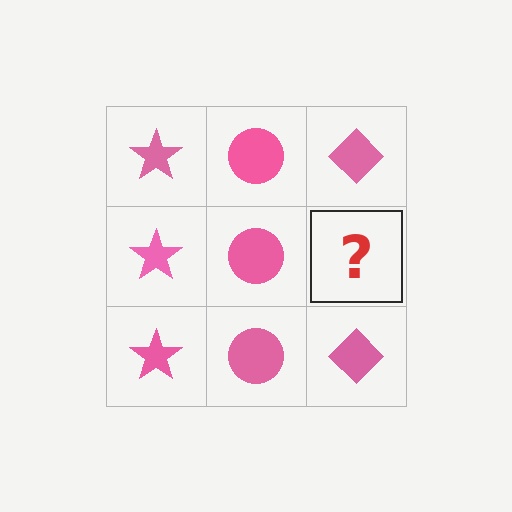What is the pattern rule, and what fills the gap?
The rule is that each column has a consistent shape. The gap should be filled with a pink diamond.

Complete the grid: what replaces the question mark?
The question mark should be replaced with a pink diamond.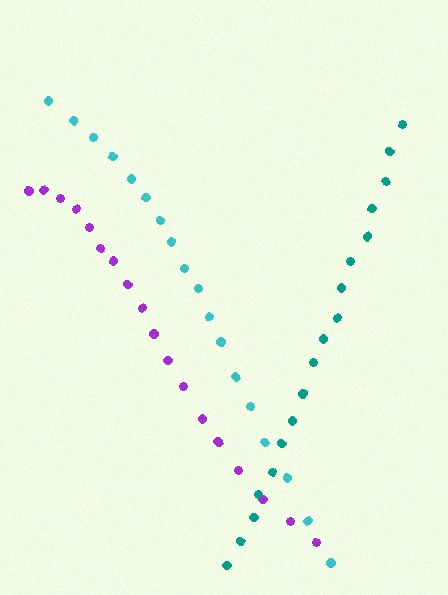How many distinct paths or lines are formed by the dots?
There are 3 distinct paths.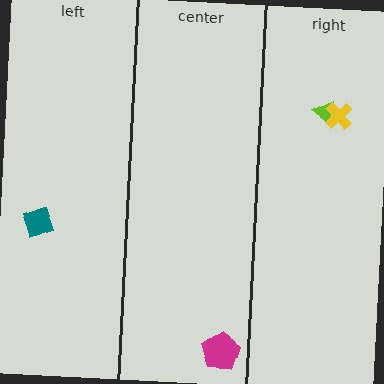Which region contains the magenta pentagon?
The center region.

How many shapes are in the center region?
1.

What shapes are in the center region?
The magenta pentagon.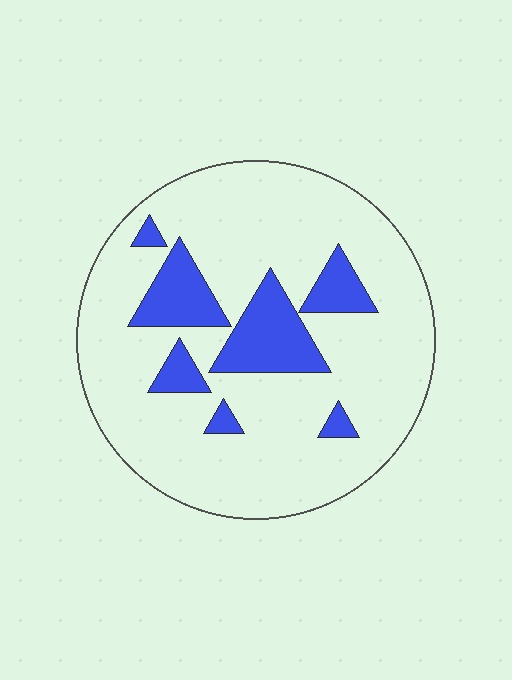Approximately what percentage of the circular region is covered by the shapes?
Approximately 20%.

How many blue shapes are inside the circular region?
7.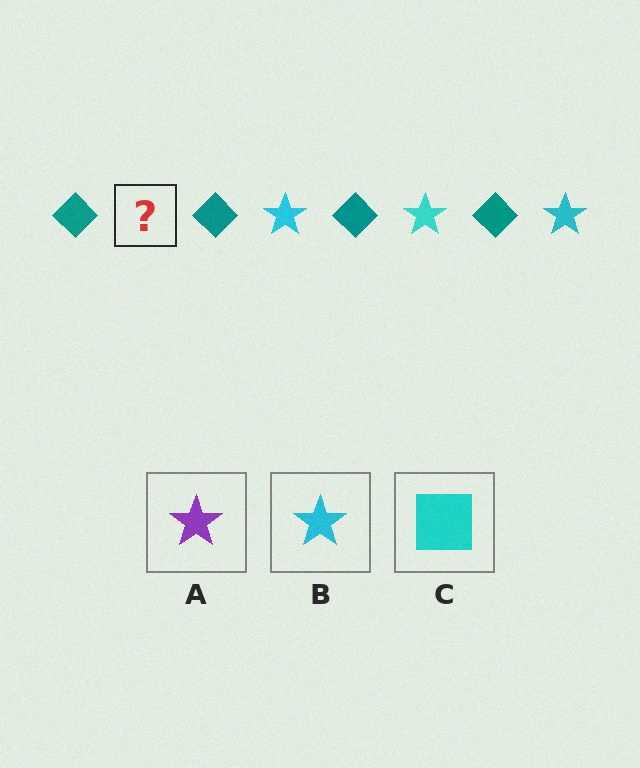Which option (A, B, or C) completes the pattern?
B.